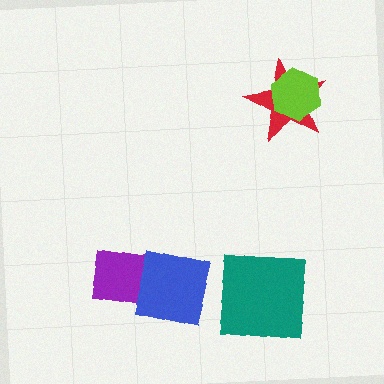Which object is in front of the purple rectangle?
The blue square is in front of the purple rectangle.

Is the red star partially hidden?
Yes, it is partially covered by another shape.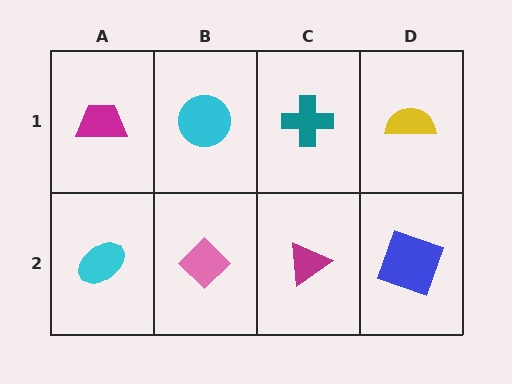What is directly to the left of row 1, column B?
A magenta trapezoid.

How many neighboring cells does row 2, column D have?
2.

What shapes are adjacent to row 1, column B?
A pink diamond (row 2, column B), a magenta trapezoid (row 1, column A), a teal cross (row 1, column C).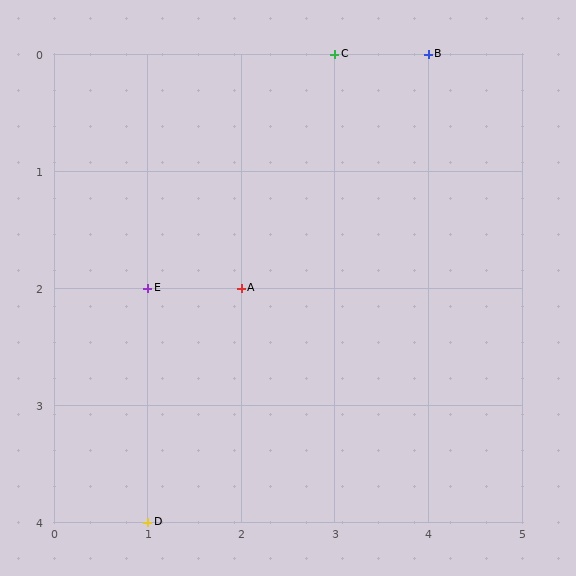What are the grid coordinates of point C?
Point C is at grid coordinates (3, 0).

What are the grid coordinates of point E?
Point E is at grid coordinates (1, 2).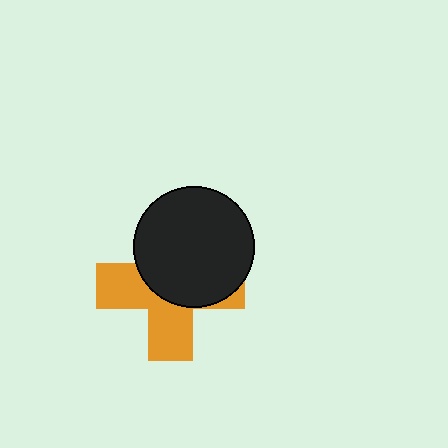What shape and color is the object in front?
The object in front is a black circle.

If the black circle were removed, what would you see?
You would see the complete orange cross.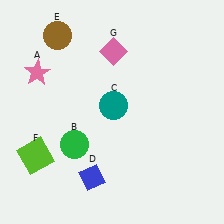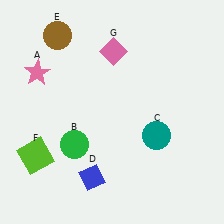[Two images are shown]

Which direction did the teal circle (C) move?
The teal circle (C) moved right.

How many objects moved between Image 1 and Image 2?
1 object moved between the two images.